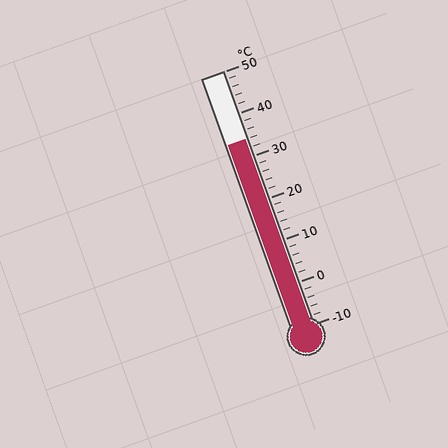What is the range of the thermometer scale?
The thermometer scale ranges from -10°C to 50°C.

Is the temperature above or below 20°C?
The temperature is above 20°C.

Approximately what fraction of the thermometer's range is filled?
The thermometer is filled to approximately 75% of its range.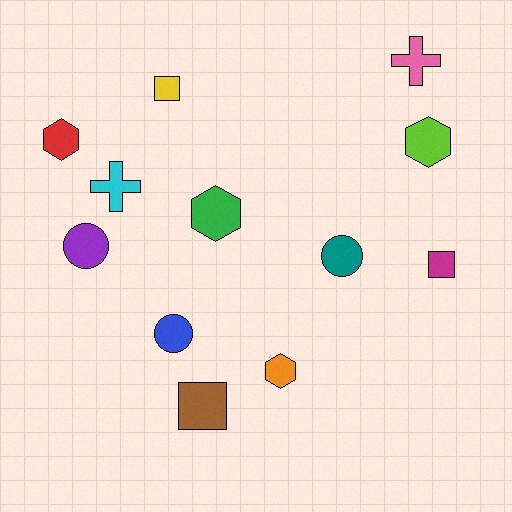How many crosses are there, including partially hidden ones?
There are 2 crosses.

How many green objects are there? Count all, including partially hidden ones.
There is 1 green object.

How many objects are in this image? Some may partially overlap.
There are 12 objects.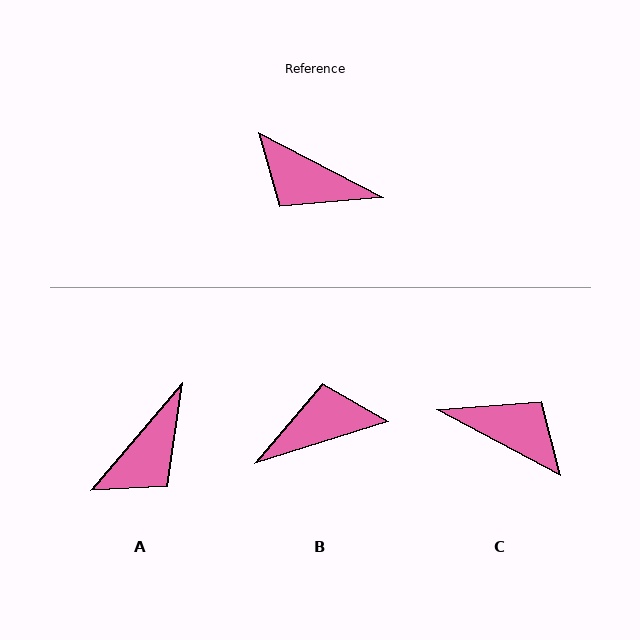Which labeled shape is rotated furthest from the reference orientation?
C, about 179 degrees away.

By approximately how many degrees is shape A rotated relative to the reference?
Approximately 77 degrees counter-clockwise.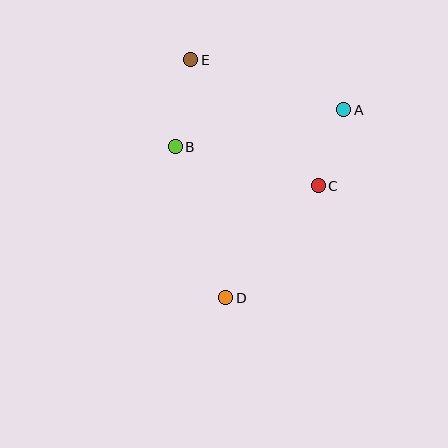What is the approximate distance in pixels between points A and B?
The distance between A and B is approximately 172 pixels.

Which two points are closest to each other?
Points A and C are closest to each other.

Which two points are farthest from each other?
Points D and E are farthest from each other.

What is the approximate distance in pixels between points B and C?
The distance between B and C is approximately 148 pixels.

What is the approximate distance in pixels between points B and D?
The distance between B and D is approximately 159 pixels.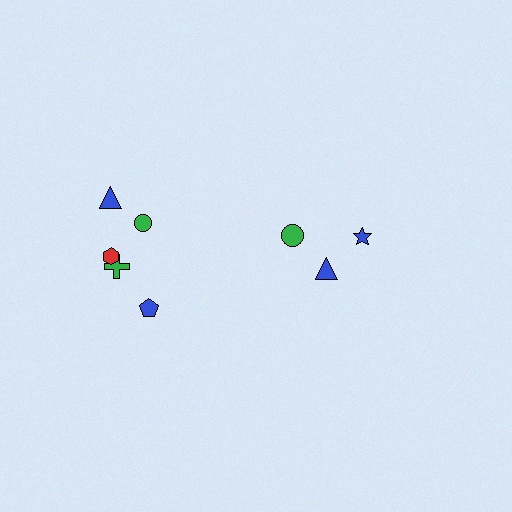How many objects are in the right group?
There are 3 objects.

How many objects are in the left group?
There are 5 objects.